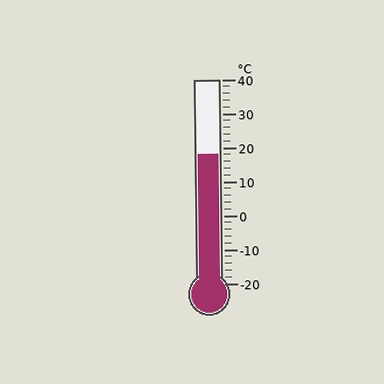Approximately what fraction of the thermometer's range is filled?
The thermometer is filled to approximately 65% of its range.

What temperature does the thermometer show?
The thermometer shows approximately 18°C.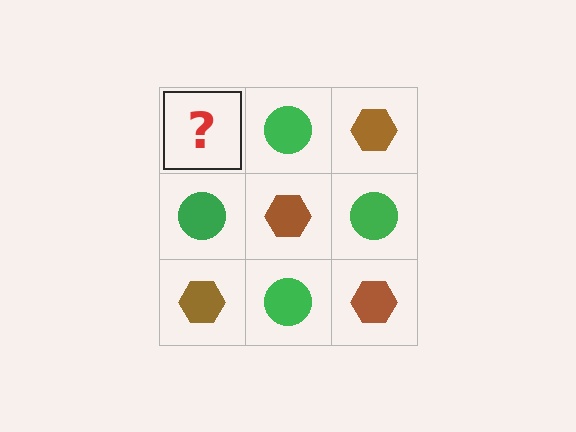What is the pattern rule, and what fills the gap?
The rule is that it alternates brown hexagon and green circle in a checkerboard pattern. The gap should be filled with a brown hexagon.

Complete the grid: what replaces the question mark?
The question mark should be replaced with a brown hexagon.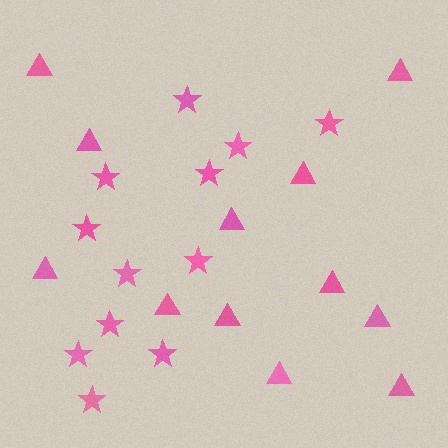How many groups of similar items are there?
There are 2 groups: one group of stars (12) and one group of triangles (12).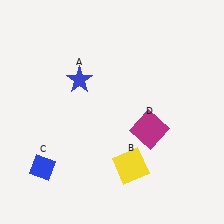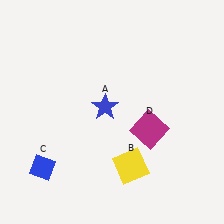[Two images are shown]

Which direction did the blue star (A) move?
The blue star (A) moved down.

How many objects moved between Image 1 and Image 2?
1 object moved between the two images.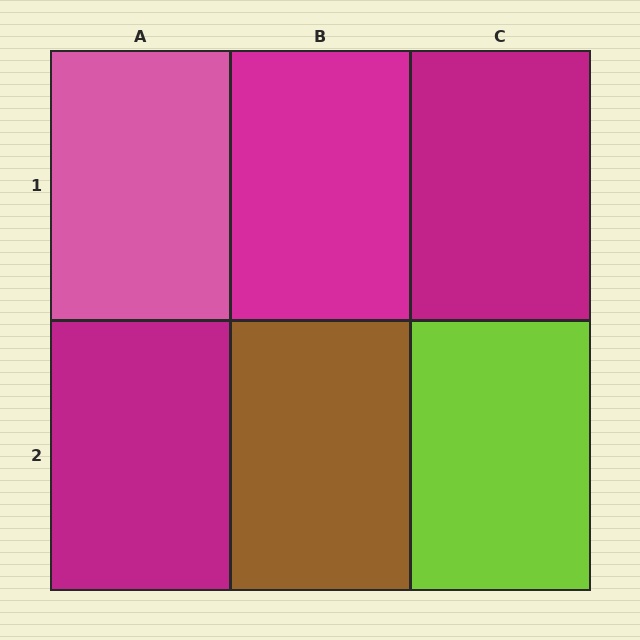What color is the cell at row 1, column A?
Pink.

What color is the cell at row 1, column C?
Magenta.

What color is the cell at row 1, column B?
Magenta.